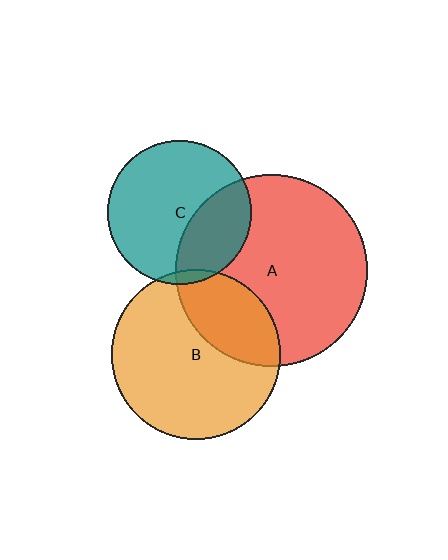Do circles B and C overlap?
Yes.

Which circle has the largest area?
Circle A (red).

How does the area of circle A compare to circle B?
Approximately 1.3 times.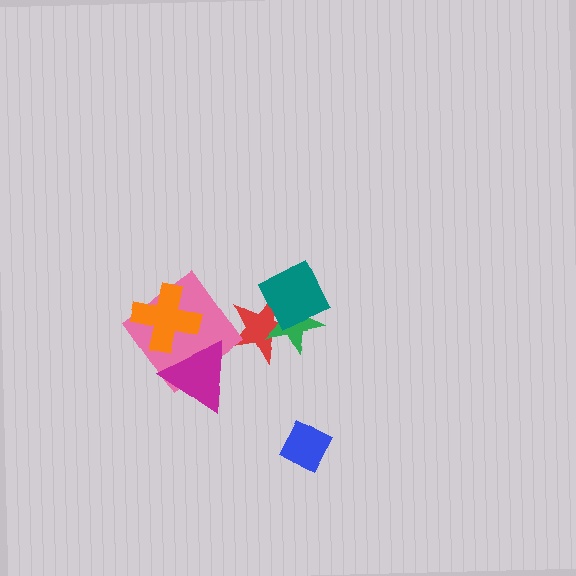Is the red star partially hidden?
Yes, it is partially covered by another shape.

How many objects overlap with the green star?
2 objects overlap with the green star.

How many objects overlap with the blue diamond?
0 objects overlap with the blue diamond.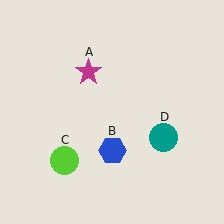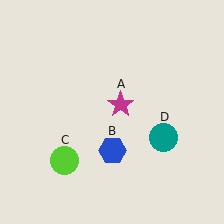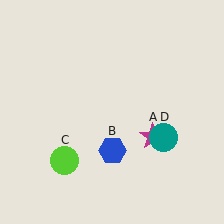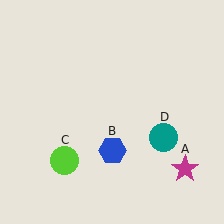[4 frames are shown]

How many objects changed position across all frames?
1 object changed position: magenta star (object A).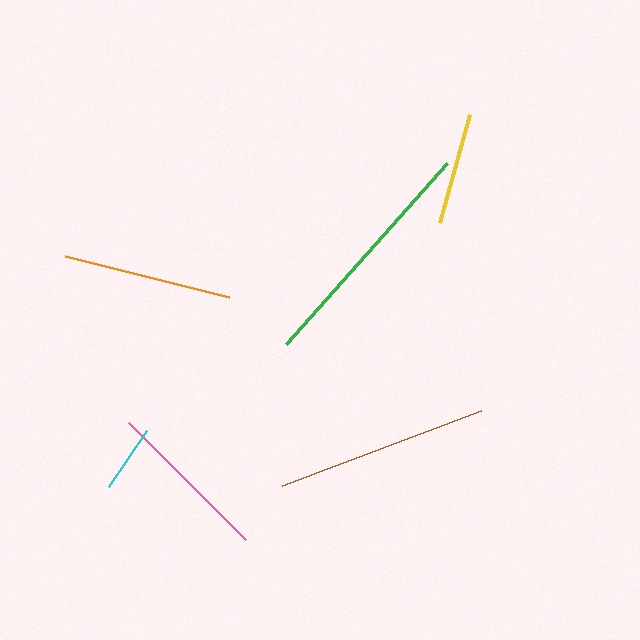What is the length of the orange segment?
The orange segment is approximately 169 pixels long.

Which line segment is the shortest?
The cyan line is the shortest at approximately 68 pixels.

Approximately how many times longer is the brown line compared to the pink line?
The brown line is approximately 1.3 times the length of the pink line.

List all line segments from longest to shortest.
From longest to shortest: green, brown, orange, pink, yellow, cyan.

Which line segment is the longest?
The green line is the longest at approximately 242 pixels.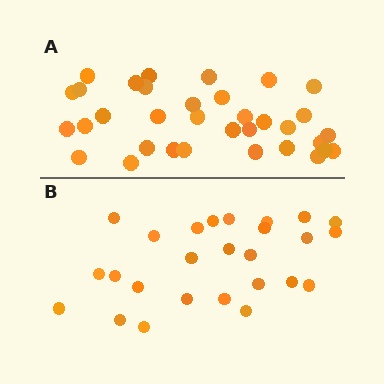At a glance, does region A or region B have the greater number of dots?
Region A (the top region) has more dots.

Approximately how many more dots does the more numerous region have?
Region A has roughly 8 or so more dots than region B.